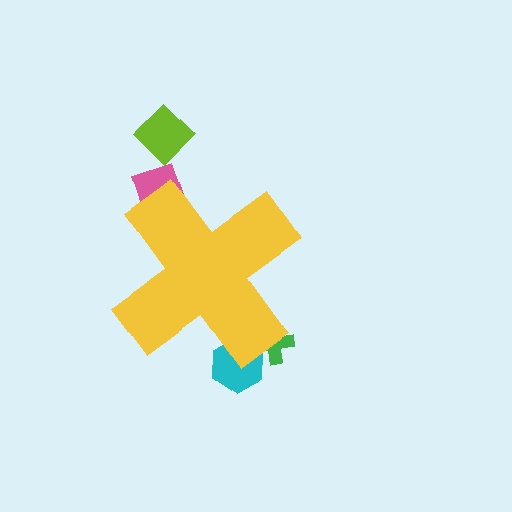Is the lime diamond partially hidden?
No, the lime diamond is fully visible.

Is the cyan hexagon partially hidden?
Yes, the cyan hexagon is partially hidden behind the yellow cross.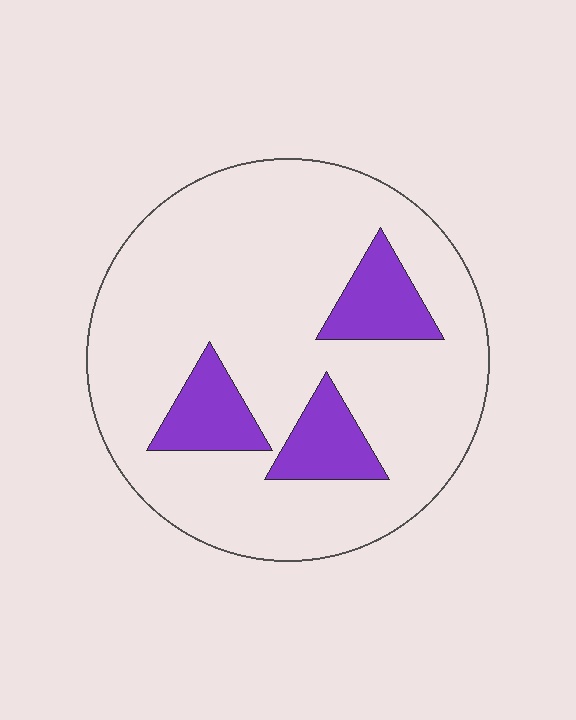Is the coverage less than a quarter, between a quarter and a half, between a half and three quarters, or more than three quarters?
Less than a quarter.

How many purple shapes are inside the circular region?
3.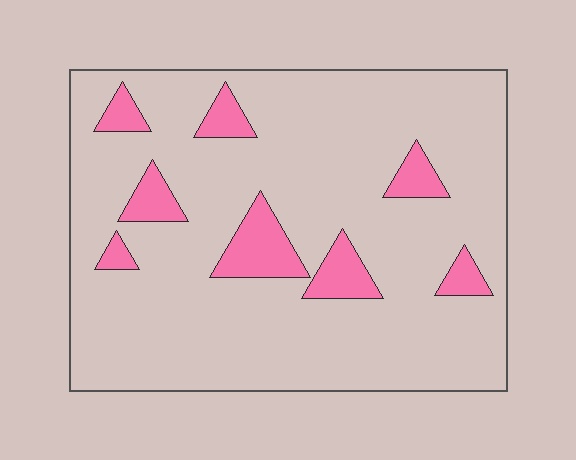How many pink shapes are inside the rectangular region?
8.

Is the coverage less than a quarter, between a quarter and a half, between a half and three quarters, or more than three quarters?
Less than a quarter.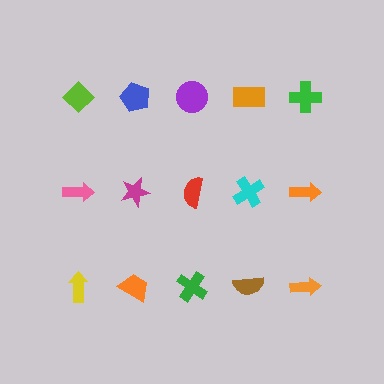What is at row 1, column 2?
A blue pentagon.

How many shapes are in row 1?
5 shapes.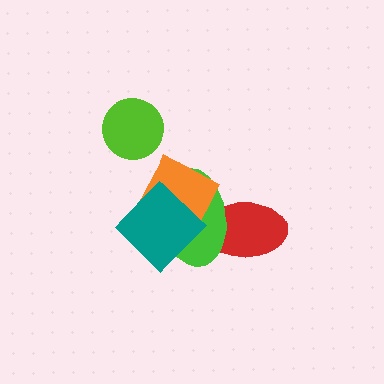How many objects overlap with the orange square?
2 objects overlap with the orange square.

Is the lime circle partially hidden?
No, no other shape covers it.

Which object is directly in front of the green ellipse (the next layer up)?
The orange square is directly in front of the green ellipse.